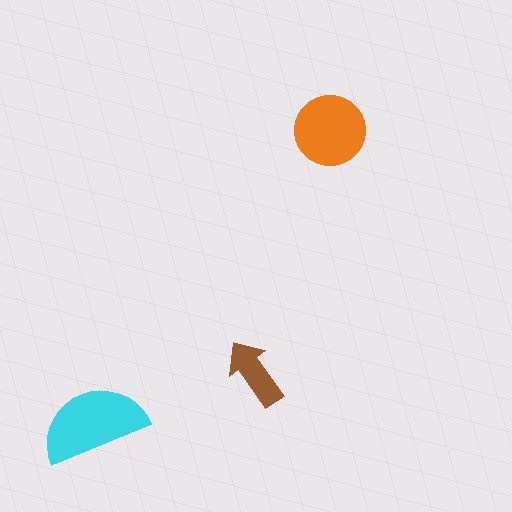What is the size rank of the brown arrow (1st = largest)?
3rd.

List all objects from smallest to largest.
The brown arrow, the orange circle, the cyan semicircle.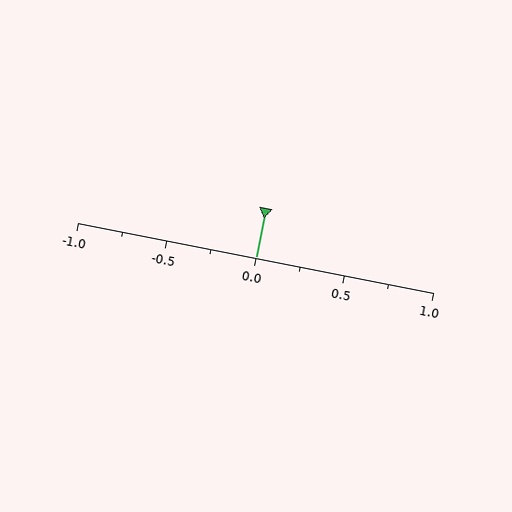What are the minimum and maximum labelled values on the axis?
The axis runs from -1.0 to 1.0.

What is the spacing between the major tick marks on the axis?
The major ticks are spaced 0.5 apart.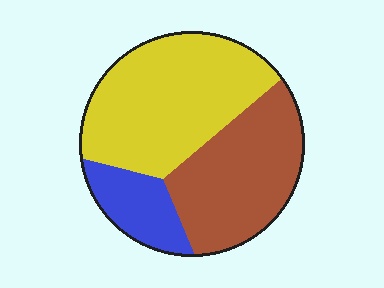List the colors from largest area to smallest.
From largest to smallest: yellow, brown, blue.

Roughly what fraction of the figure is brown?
Brown takes up about three eighths (3/8) of the figure.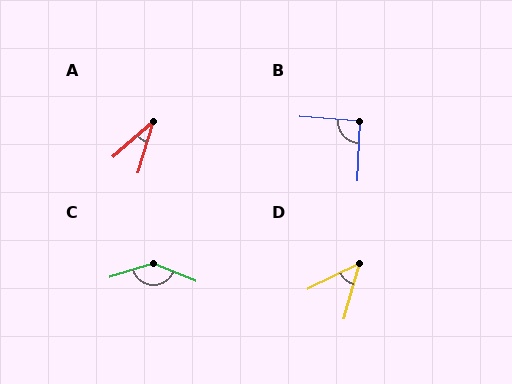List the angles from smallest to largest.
A (31°), D (48°), B (92°), C (140°).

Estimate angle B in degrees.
Approximately 92 degrees.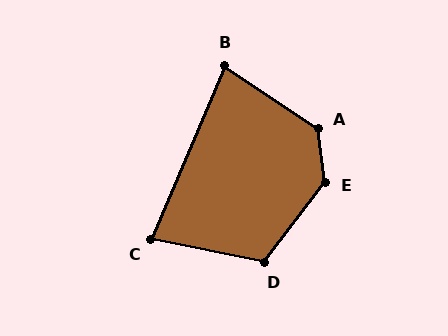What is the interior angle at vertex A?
Approximately 131 degrees (obtuse).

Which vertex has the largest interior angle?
E, at approximately 135 degrees.